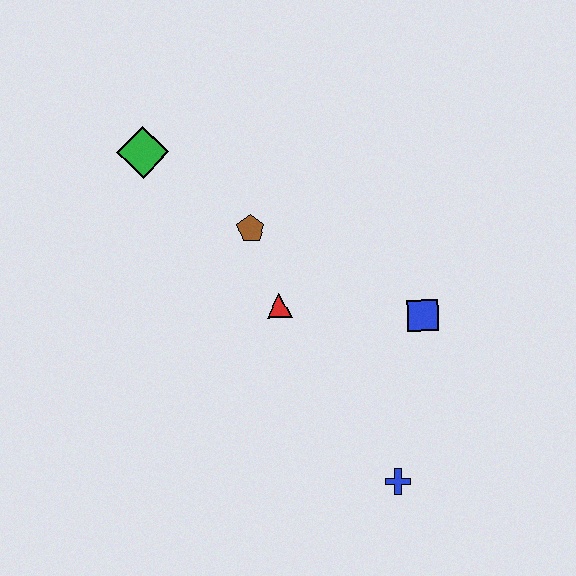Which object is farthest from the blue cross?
The green diamond is farthest from the blue cross.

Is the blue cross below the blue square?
Yes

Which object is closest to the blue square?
The red triangle is closest to the blue square.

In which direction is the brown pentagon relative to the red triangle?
The brown pentagon is above the red triangle.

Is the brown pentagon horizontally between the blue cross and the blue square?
No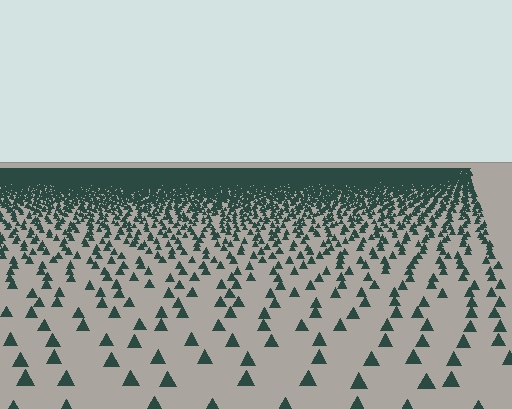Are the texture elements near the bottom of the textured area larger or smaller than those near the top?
Larger. Near the bottom, elements are closer to the viewer and appear at a bigger on-screen size.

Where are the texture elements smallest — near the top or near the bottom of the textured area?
Near the top.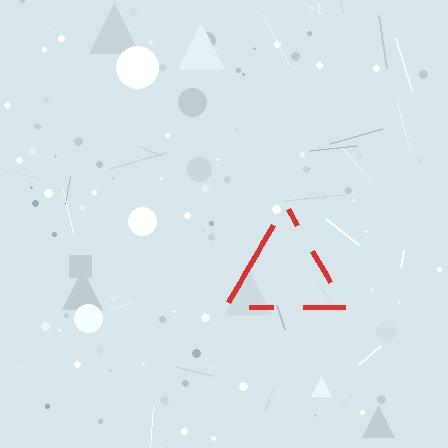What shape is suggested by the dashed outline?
The dashed outline suggests a triangle.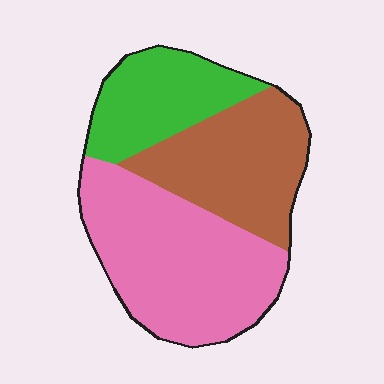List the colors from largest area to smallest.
From largest to smallest: pink, brown, green.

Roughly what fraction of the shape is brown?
Brown takes up about one third (1/3) of the shape.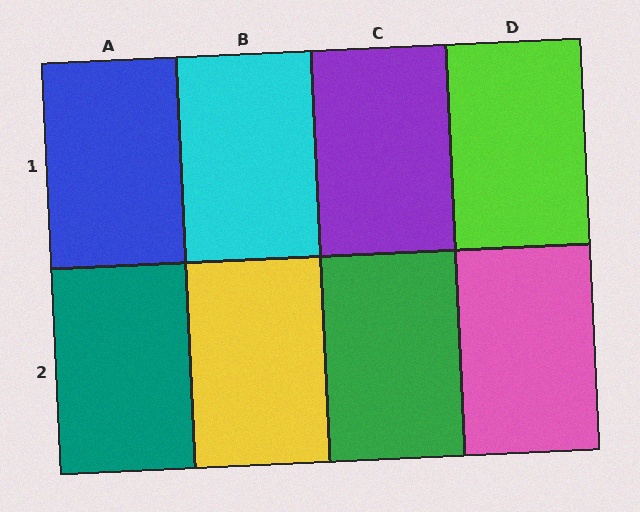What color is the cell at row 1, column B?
Cyan.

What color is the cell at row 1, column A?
Blue.